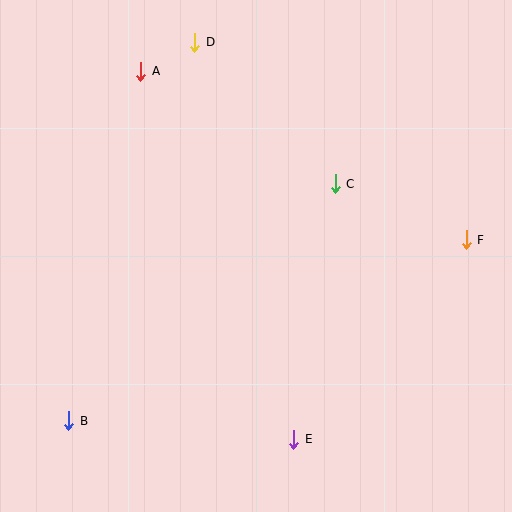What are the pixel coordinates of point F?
Point F is at (466, 240).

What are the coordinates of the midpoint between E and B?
The midpoint between E and B is at (181, 430).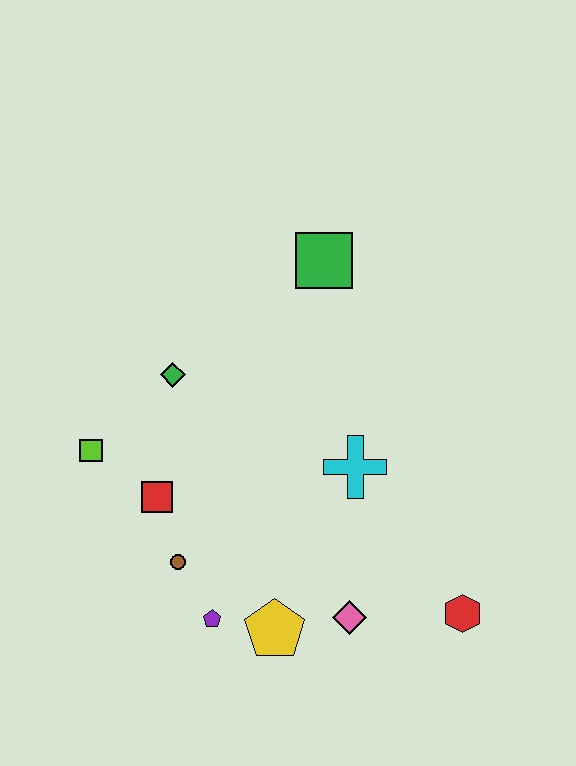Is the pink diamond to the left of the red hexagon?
Yes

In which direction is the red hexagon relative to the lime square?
The red hexagon is to the right of the lime square.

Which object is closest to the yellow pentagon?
The purple pentagon is closest to the yellow pentagon.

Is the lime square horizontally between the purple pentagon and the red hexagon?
No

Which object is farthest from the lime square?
The red hexagon is farthest from the lime square.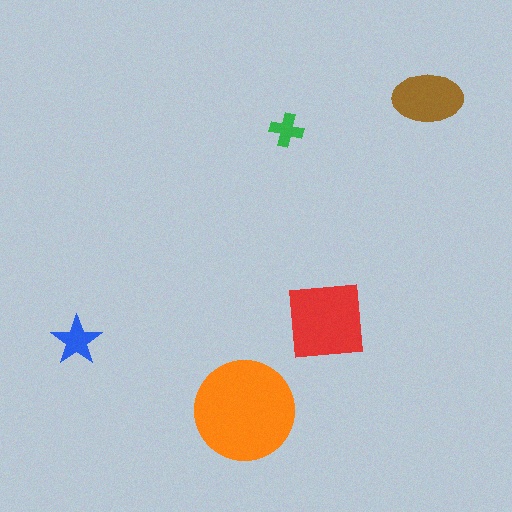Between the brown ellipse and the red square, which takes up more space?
The red square.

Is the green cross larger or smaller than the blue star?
Smaller.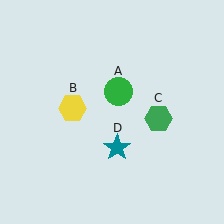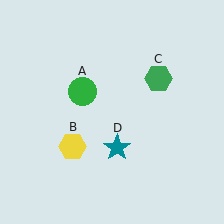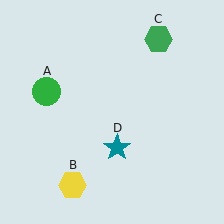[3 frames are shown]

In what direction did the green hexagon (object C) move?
The green hexagon (object C) moved up.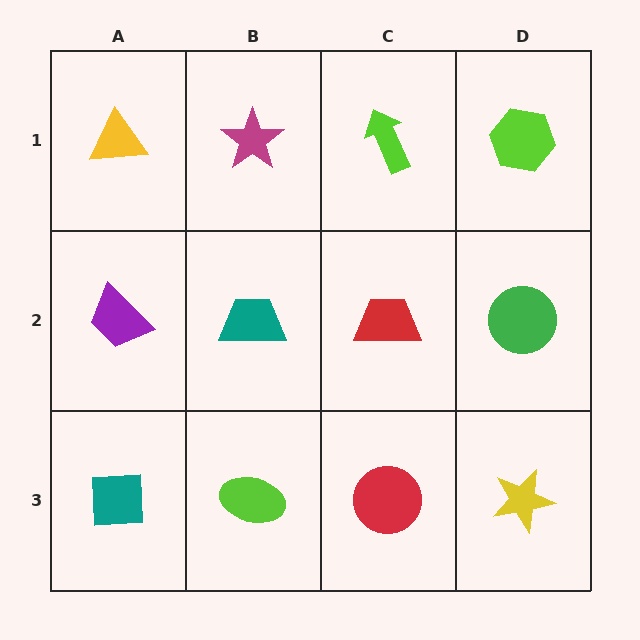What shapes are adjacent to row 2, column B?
A magenta star (row 1, column B), a lime ellipse (row 3, column B), a purple trapezoid (row 2, column A), a red trapezoid (row 2, column C).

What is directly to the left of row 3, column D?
A red circle.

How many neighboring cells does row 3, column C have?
3.